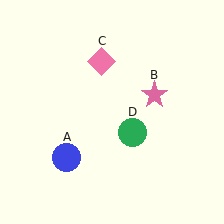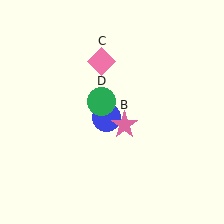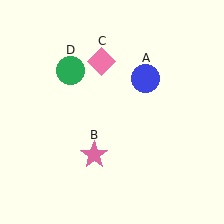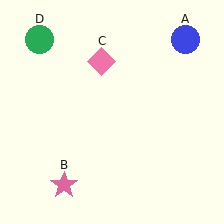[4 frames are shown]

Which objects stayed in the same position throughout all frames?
Pink diamond (object C) remained stationary.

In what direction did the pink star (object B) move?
The pink star (object B) moved down and to the left.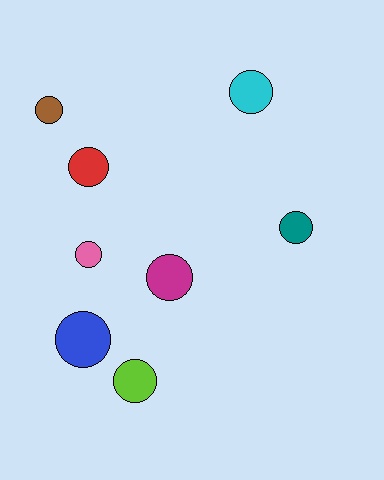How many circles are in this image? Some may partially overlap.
There are 8 circles.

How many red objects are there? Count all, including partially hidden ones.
There is 1 red object.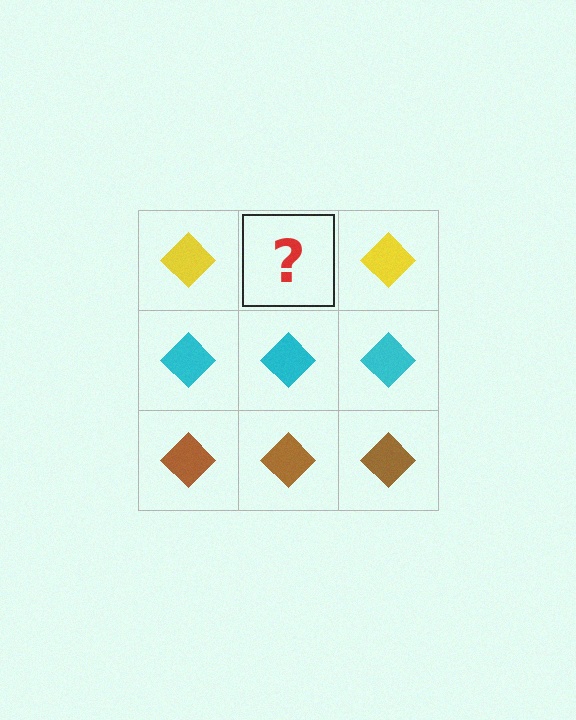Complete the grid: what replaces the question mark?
The question mark should be replaced with a yellow diamond.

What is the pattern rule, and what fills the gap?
The rule is that each row has a consistent color. The gap should be filled with a yellow diamond.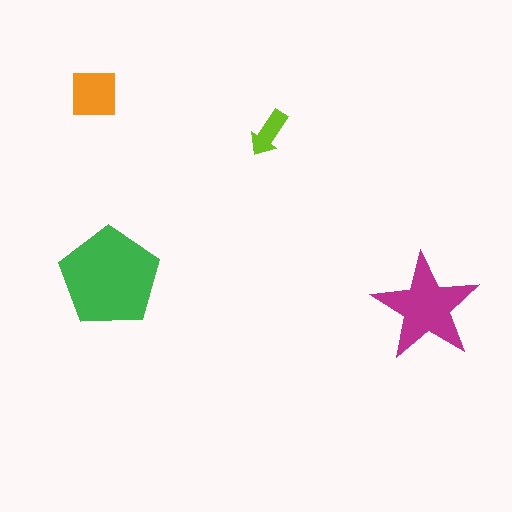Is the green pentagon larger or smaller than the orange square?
Larger.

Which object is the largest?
The green pentagon.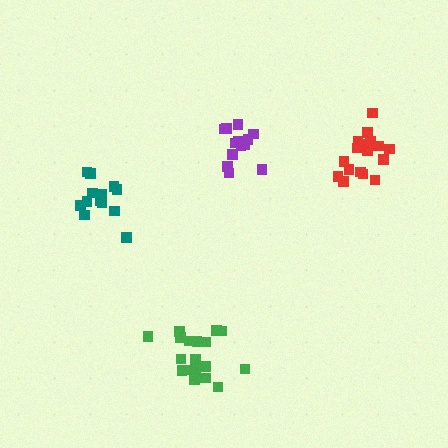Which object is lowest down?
The green cluster is bottommost.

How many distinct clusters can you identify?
There are 4 distinct clusters.